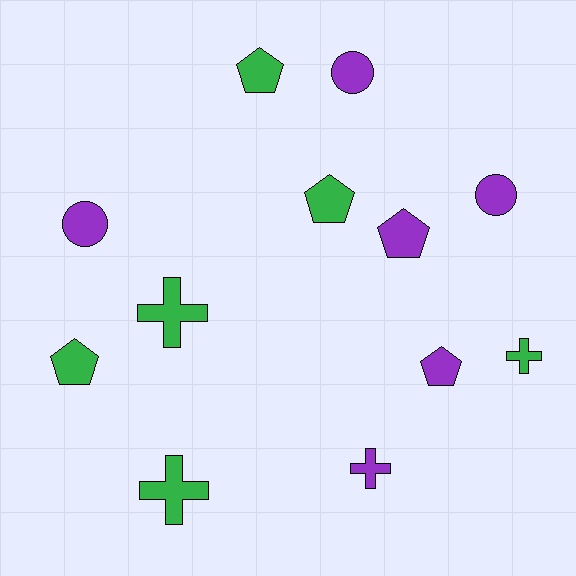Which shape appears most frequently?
Pentagon, with 5 objects.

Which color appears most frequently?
Green, with 6 objects.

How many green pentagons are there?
There are 3 green pentagons.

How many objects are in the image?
There are 12 objects.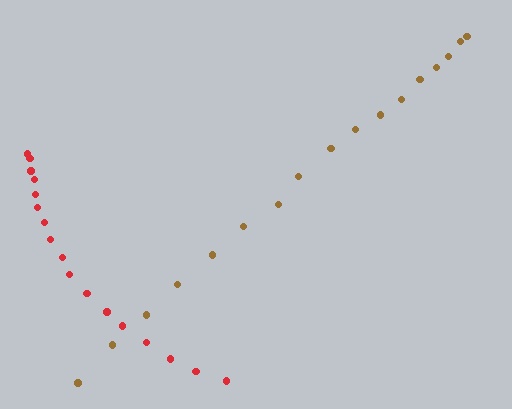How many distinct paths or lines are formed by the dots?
There are 2 distinct paths.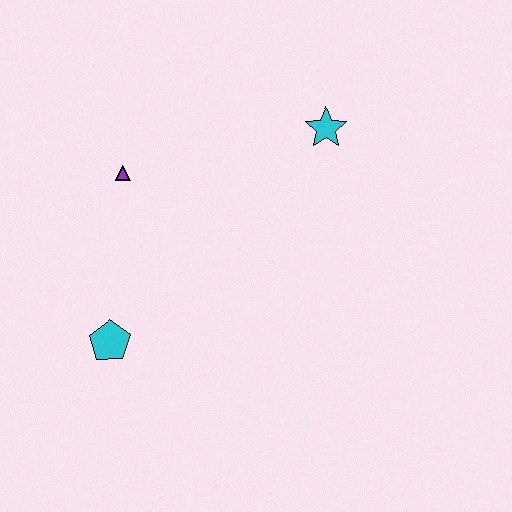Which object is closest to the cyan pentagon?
The purple triangle is closest to the cyan pentagon.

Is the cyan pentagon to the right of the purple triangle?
No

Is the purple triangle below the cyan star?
Yes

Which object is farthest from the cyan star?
The cyan pentagon is farthest from the cyan star.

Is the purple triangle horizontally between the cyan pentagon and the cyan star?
Yes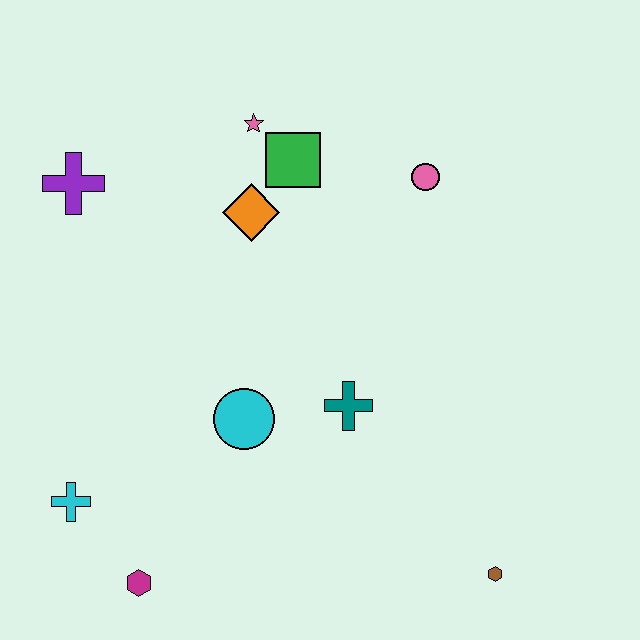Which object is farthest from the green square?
The brown hexagon is farthest from the green square.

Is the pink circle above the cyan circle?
Yes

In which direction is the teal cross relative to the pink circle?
The teal cross is below the pink circle.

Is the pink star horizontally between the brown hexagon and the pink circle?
No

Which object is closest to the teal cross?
The cyan circle is closest to the teal cross.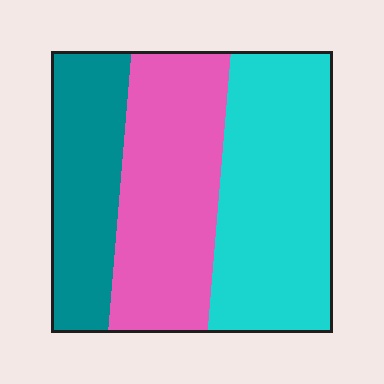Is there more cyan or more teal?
Cyan.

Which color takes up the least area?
Teal, at roughly 25%.